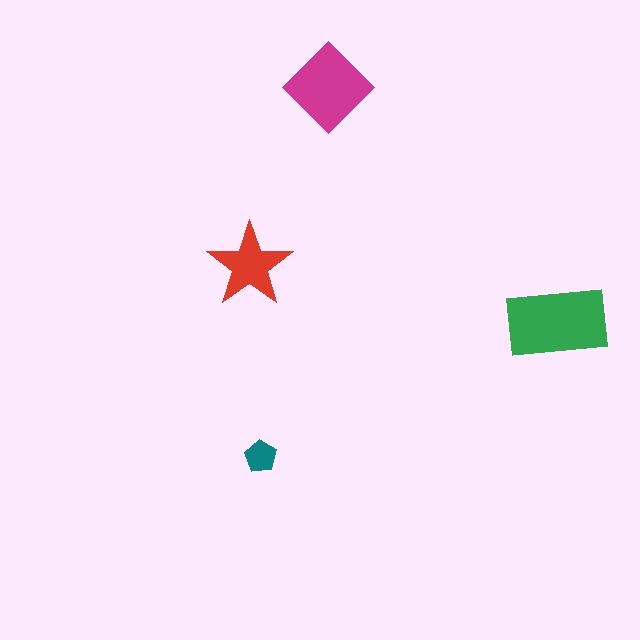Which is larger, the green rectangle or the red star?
The green rectangle.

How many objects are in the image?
There are 4 objects in the image.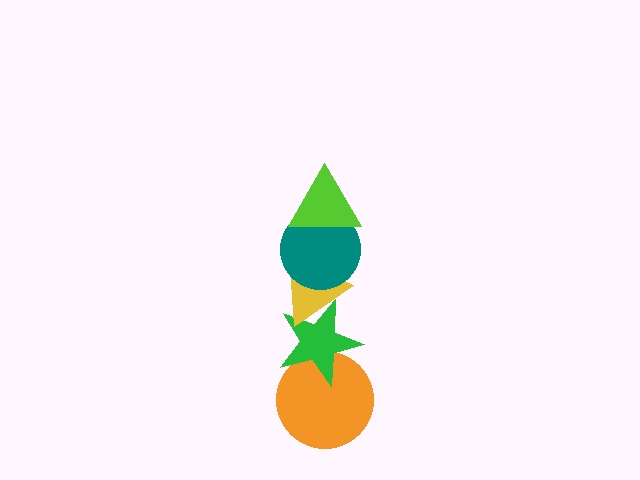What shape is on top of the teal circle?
The lime triangle is on top of the teal circle.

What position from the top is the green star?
The green star is 4th from the top.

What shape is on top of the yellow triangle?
The teal circle is on top of the yellow triangle.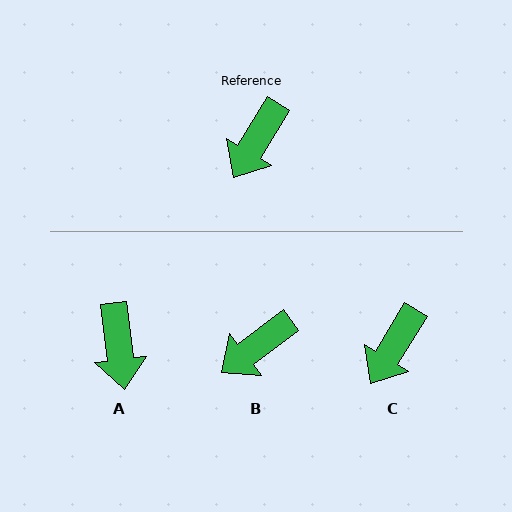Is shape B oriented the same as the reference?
No, it is off by about 22 degrees.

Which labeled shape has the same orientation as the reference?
C.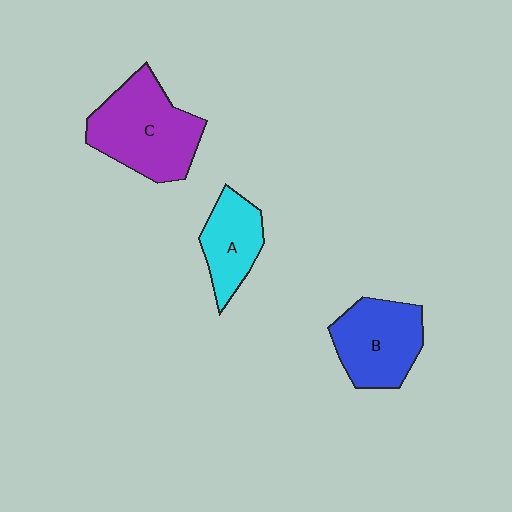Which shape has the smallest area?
Shape A (cyan).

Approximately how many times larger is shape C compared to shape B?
Approximately 1.3 times.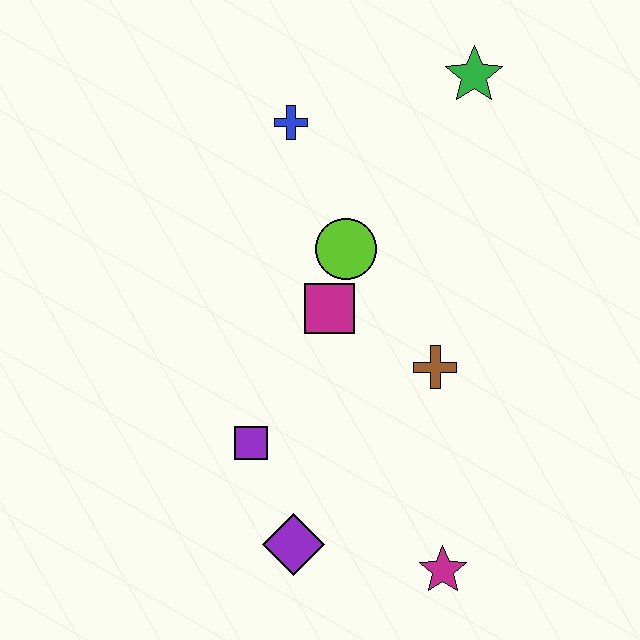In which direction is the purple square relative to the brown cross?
The purple square is to the left of the brown cross.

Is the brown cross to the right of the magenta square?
Yes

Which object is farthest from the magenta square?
The magenta star is farthest from the magenta square.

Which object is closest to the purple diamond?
The purple square is closest to the purple diamond.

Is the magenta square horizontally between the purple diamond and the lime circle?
Yes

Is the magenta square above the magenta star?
Yes